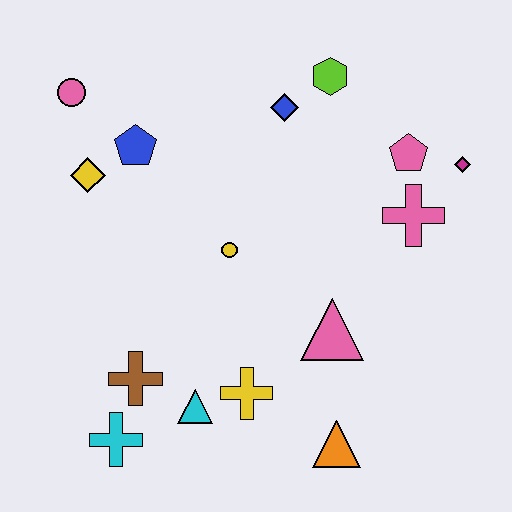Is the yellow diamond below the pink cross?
No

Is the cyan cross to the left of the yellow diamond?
No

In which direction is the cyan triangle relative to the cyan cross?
The cyan triangle is to the right of the cyan cross.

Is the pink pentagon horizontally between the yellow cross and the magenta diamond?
Yes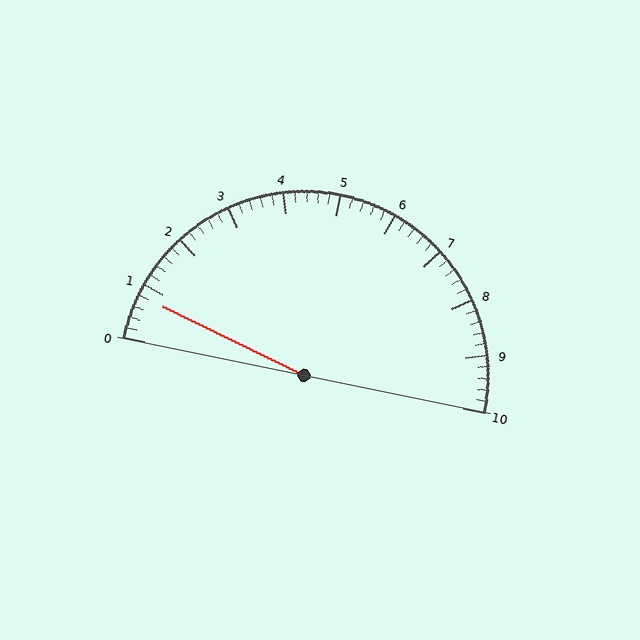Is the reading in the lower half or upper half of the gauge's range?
The reading is in the lower half of the range (0 to 10).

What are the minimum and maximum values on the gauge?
The gauge ranges from 0 to 10.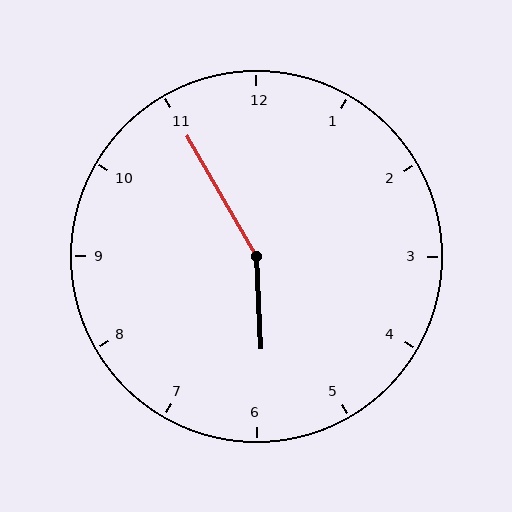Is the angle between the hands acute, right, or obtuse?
It is obtuse.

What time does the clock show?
5:55.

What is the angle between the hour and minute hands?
Approximately 152 degrees.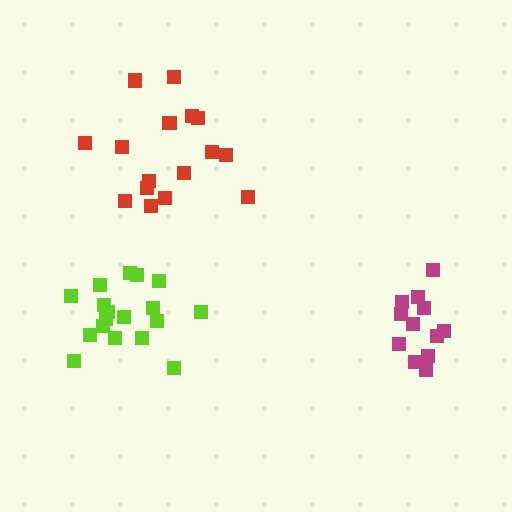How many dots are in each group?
Group 1: 16 dots, Group 2: 18 dots, Group 3: 12 dots (46 total).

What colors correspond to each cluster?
The clusters are colored: red, lime, magenta.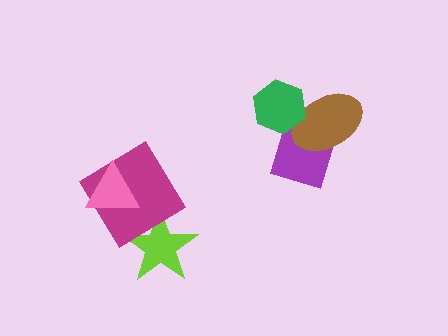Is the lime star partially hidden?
Yes, it is partially covered by another shape.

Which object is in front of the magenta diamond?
The pink triangle is in front of the magenta diamond.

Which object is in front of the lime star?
The magenta diamond is in front of the lime star.